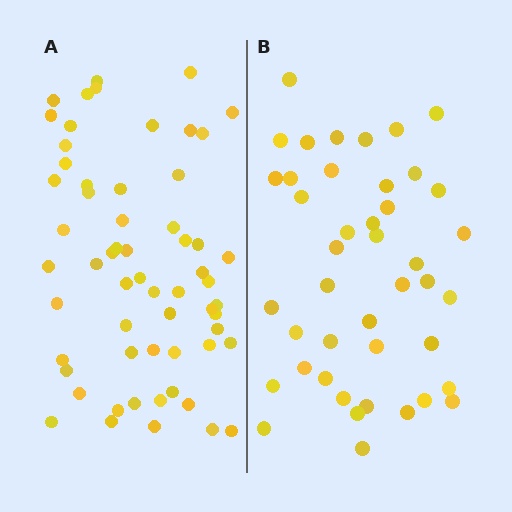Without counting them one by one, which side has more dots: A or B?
Region A (the left region) has more dots.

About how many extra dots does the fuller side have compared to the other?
Region A has approximately 15 more dots than region B.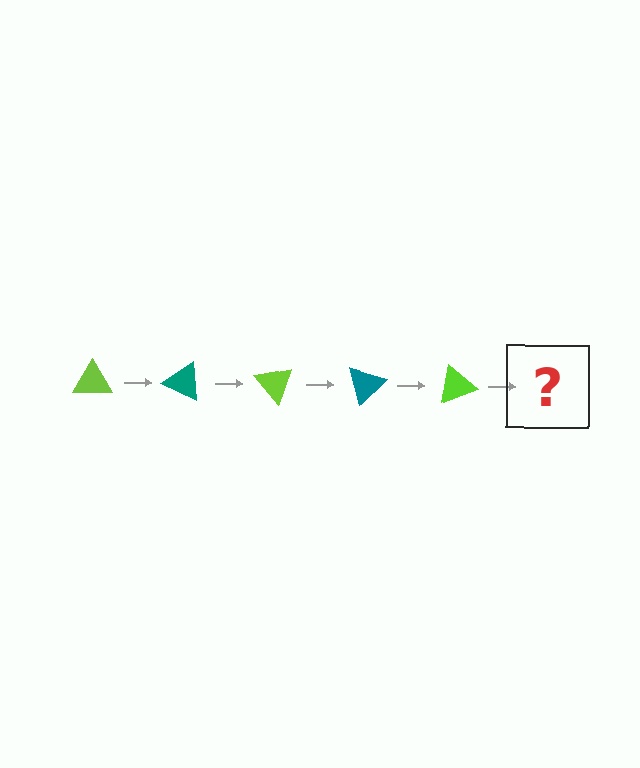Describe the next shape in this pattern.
It should be a teal triangle, rotated 125 degrees from the start.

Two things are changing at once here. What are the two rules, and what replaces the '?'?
The two rules are that it rotates 25 degrees each step and the color cycles through lime and teal. The '?' should be a teal triangle, rotated 125 degrees from the start.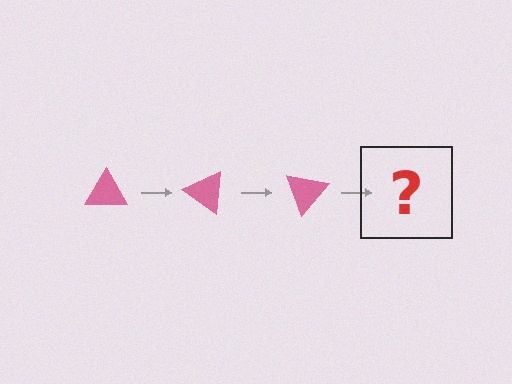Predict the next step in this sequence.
The next step is a pink triangle rotated 105 degrees.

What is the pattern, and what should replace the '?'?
The pattern is that the triangle rotates 35 degrees each step. The '?' should be a pink triangle rotated 105 degrees.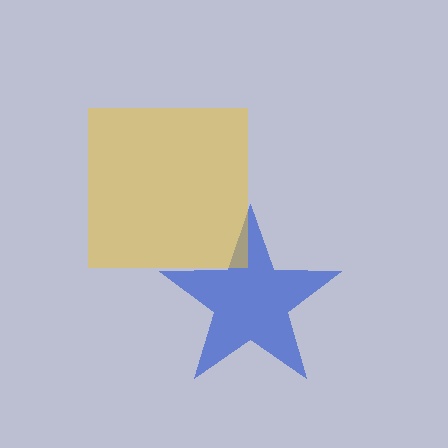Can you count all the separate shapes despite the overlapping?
Yes, there are 2 separate shapes.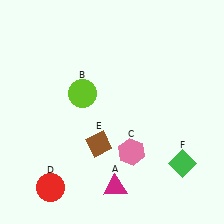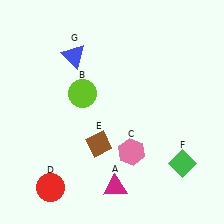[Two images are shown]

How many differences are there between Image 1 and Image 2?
There is 1 difference between the two images.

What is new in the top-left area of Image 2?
A blue triangle (G) was added in the top-left area of Image 2.